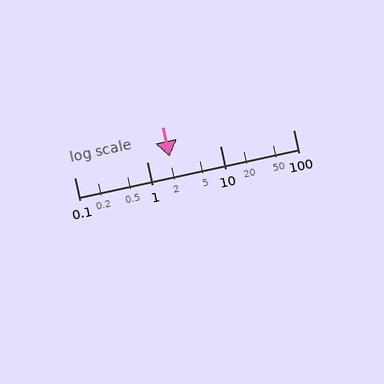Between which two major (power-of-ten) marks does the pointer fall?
The pointer is between 1 and 10.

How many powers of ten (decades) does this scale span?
The scale spans 3 decades, from 0.1 to 100.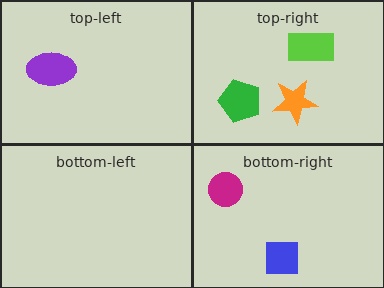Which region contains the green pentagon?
The top-right region.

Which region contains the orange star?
The top-right region.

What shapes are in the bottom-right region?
The magenta circle, the blue square.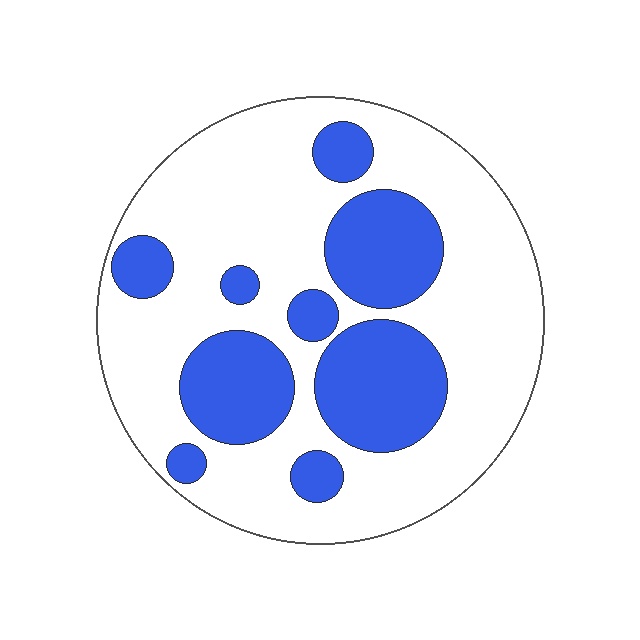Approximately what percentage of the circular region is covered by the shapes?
Approximately 30%.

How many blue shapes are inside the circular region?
9.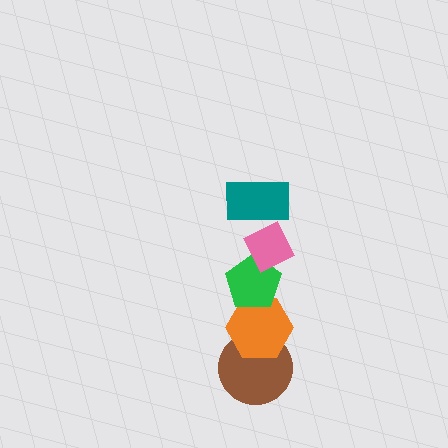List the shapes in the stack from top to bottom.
From top to bottom: the teal rectangle, the pink diamond, the green pentagon, the orange hexagon, the brown circle.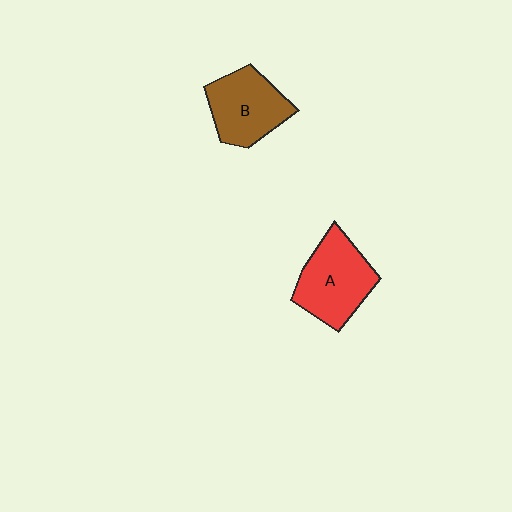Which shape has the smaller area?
Shape B (brown).